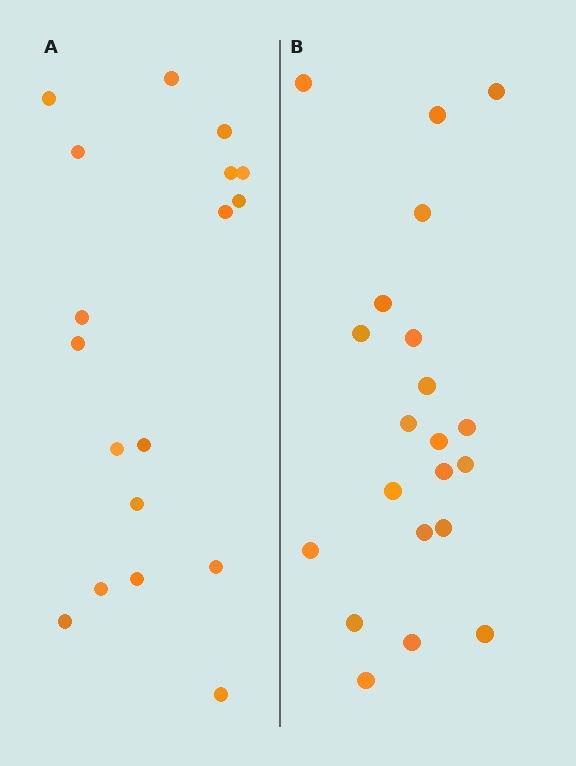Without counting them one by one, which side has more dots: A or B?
Region B (the right region) has more dots.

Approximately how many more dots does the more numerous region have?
Region B has just a few more — roughly 2 or 3 more dots than region A.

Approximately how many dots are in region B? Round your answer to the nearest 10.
About 20 dots. (The exact count is 21, which rounds to 20.)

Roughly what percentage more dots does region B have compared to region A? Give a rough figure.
About 15% more.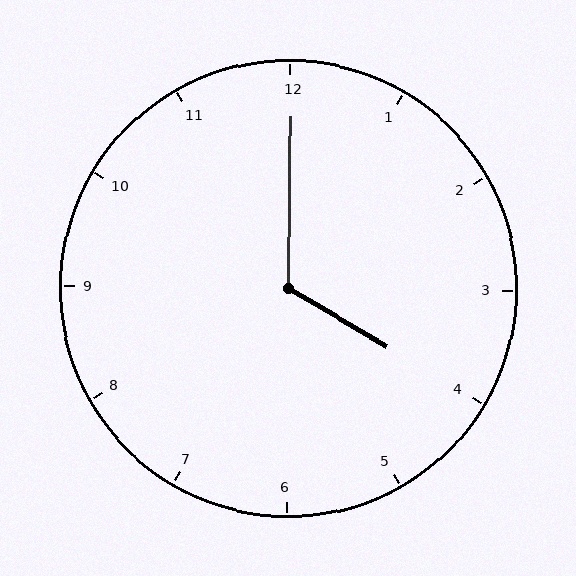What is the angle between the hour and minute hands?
Approximately 120 degrees.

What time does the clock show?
4:00.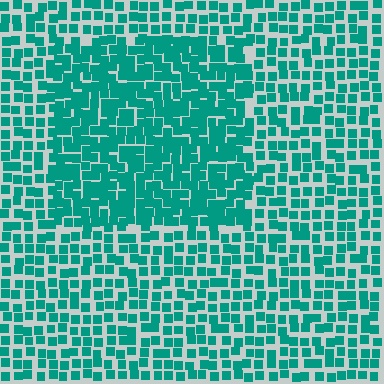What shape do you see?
I see a rectangle.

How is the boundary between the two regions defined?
The boundary is defined by a change in element density (approximately 1.6x ratio). All elements are the same color, size, and shape.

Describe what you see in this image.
The image contains small teal elements arranged at two different densities. A rectangle-shaped region is visible where the elements are more densely packed than the surrounding area.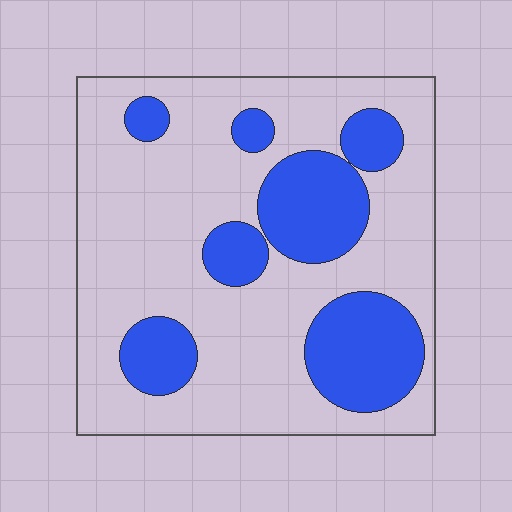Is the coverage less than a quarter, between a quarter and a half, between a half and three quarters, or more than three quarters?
Between a quarter and a half.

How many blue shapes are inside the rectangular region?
7.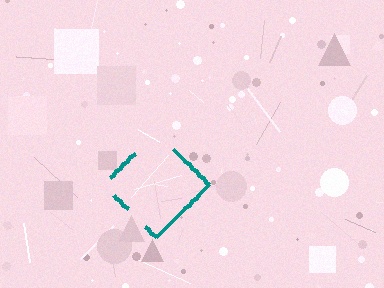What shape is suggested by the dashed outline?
The dashed outline suggests a diamond.